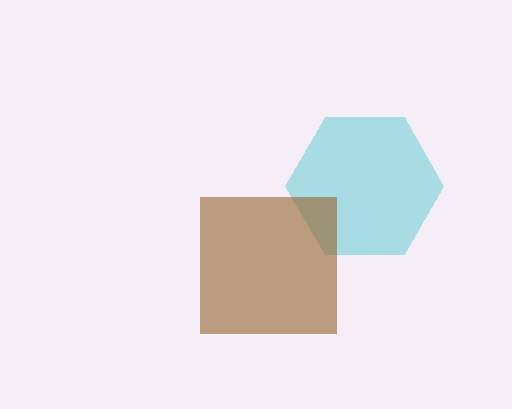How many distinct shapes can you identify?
There are 2 distinct shapes: a cyan hexagon, a brown square.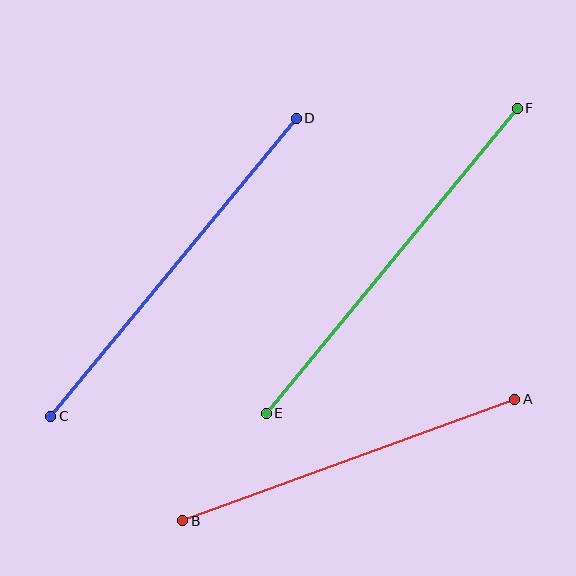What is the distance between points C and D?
The distance is approximately 386 pixels.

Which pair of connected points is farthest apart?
Points E and F are farthest apart.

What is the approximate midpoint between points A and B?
The midpoint is at approximately (349, 460) pixels.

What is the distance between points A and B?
The distance is approximately 354 pixels.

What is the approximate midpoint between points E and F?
The midpoint is at approximately (392, 261) pixels.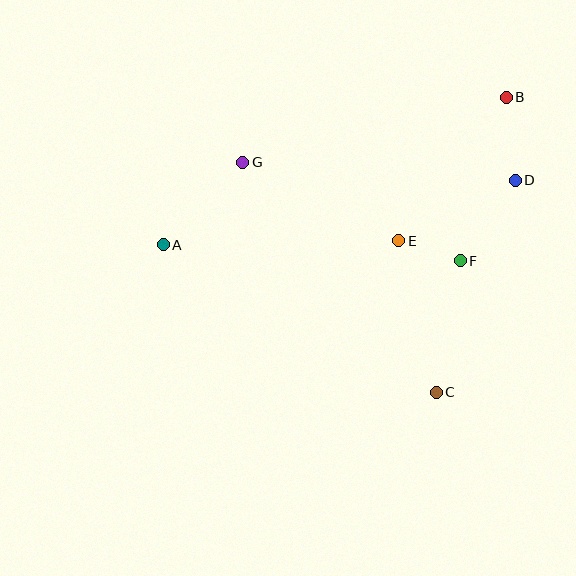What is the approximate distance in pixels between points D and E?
The distance between D and E is approximately 131 pixels.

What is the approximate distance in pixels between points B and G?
The distance between B and G is approximately 271 pixels.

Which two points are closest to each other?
Points E and F are closest to each other.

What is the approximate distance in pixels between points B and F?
The distance between B and F is approximately 170 pixels.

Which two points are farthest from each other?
Points A and B are farthest from each other.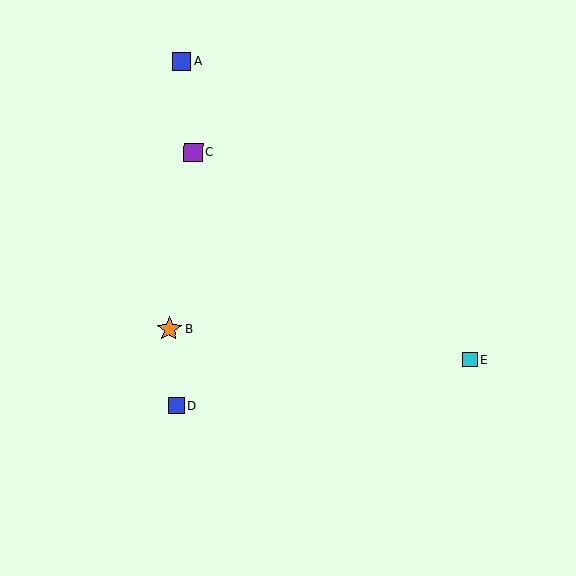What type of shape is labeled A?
Shape A is a blue square.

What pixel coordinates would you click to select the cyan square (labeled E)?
Click at (470, 360) to select the cyan square E.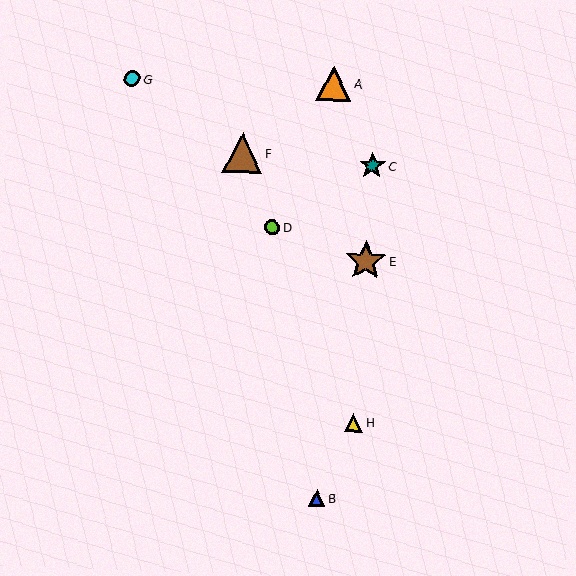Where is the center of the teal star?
The center of the teal star is at (372, 166).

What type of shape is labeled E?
Shape E is a brown star.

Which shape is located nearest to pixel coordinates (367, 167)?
The teal star (labeled C) at (372, 166) is nearest to that location.